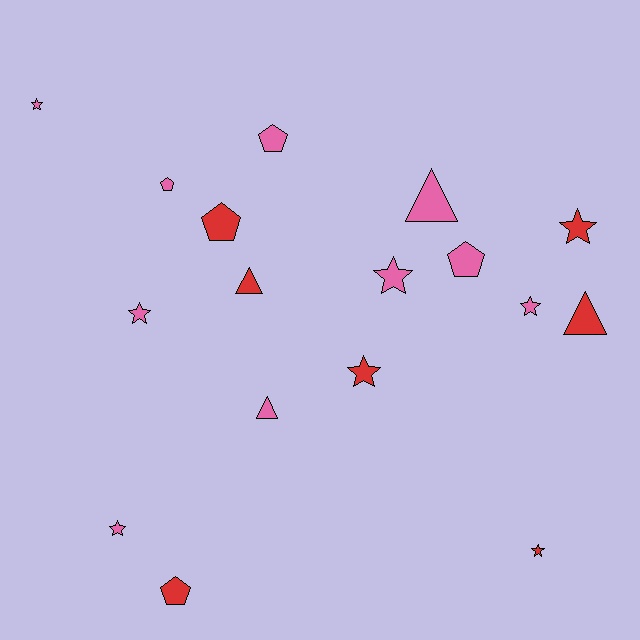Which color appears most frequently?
Pink, with 10 objects.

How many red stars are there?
There are 3 red stars.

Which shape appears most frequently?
Star, with 8 objects.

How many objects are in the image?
There are 17 objects.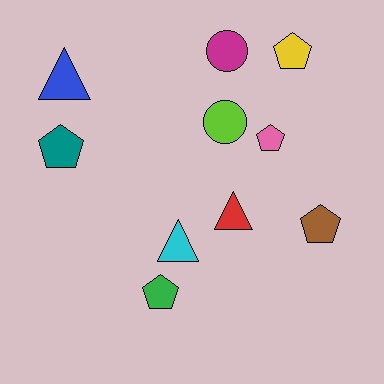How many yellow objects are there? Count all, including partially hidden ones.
There is 1 yellow object.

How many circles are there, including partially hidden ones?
There are 2 circles.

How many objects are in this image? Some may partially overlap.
There are 10 objects.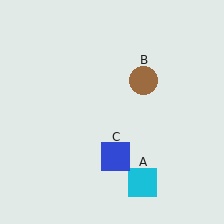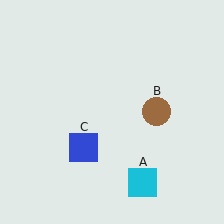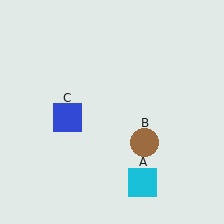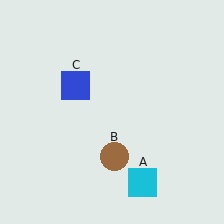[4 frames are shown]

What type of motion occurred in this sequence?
The brown circle (object B), blue square (object C) rotated clockwise around the center of the scene.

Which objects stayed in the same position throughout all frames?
Cyan square (object A) remained stationary.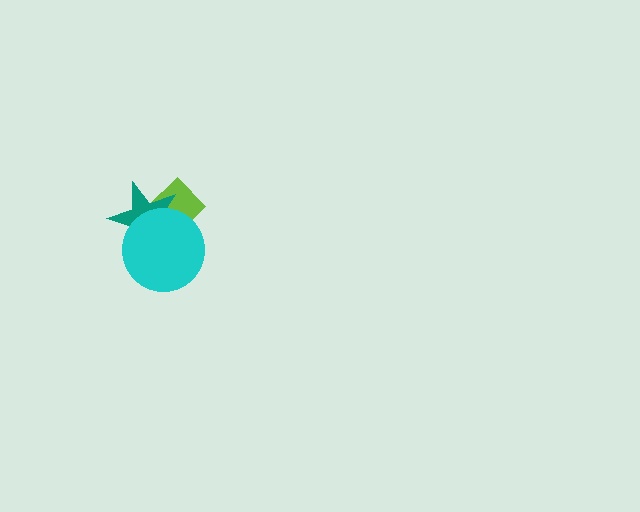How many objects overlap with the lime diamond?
2 objects overlap with the lime diamond.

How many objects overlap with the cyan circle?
2 objects overlap with the cyan circle.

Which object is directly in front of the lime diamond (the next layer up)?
The teal star is directly in front of the lime diamond.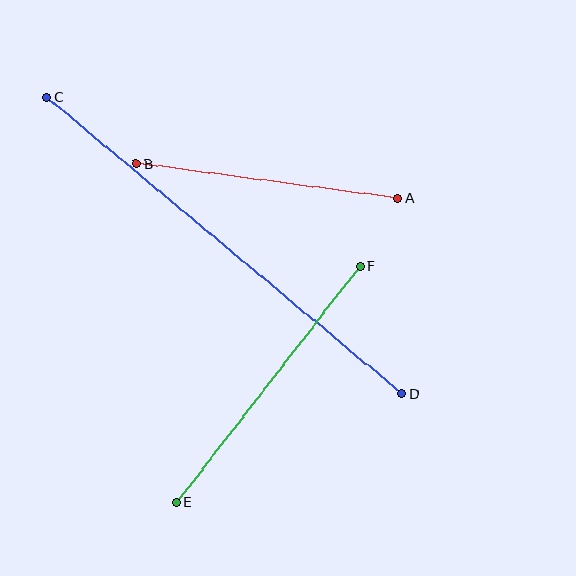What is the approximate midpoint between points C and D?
The midpoint is at approximately (225, 246) pixels.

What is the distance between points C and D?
The distance is approximately 462 pixels.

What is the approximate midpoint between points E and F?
The midpoint is at approximately (268, 384) pixels.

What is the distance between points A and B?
The distance is approximately 264 pixels.